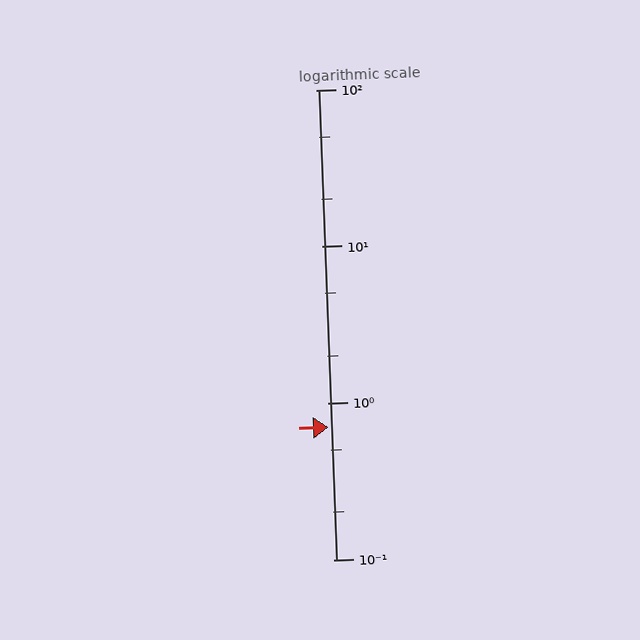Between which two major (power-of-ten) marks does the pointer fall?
The pointer is between 0.1 and 1.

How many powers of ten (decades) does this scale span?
The scale spans 3 decades, from 0.1 to 100.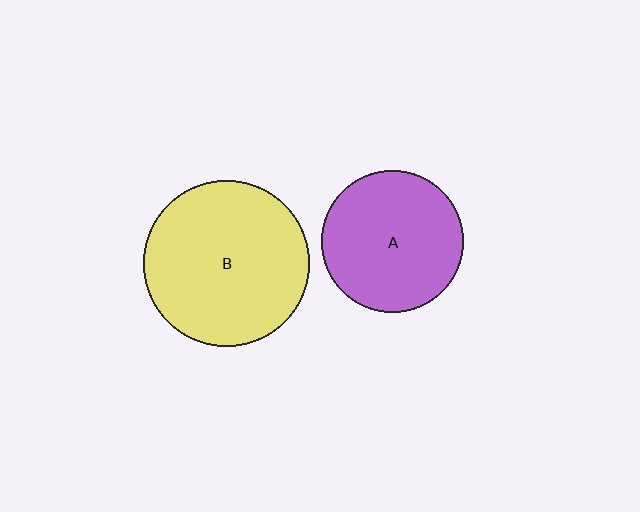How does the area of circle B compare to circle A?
Approximately 1.4 times.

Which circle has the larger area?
Circle B (yellow).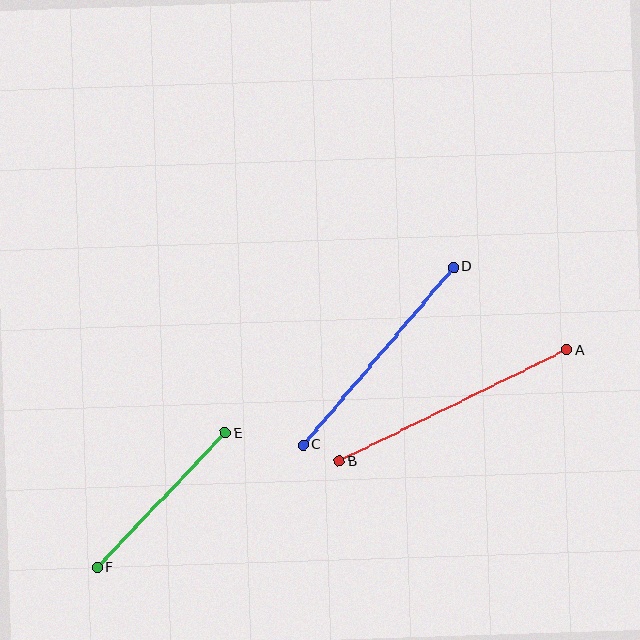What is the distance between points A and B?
The distance is approximately 253 pixels.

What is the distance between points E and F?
The distance is approximately 186 pixels.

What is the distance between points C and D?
The distance is approximately 233 pixels.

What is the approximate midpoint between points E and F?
The midpoint is at approximately (161, 500) pixels.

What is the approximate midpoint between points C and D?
The midpoint is at approximately (378, 356) pixels.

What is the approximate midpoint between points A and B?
The midpoint is at approximately (453, 406) pixels.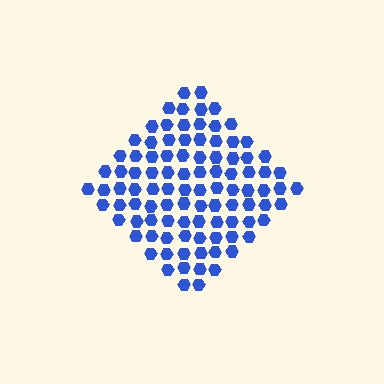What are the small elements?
The small elements are hexagons.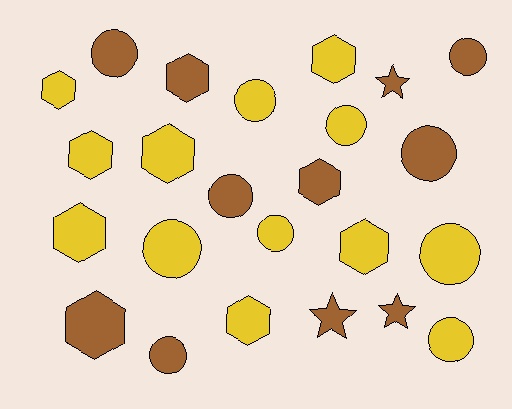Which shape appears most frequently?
Circle, with 11 objects.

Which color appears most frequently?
Yellow, with 13 objects.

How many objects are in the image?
There are 24 objects.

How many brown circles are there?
There are 5 brown circles.